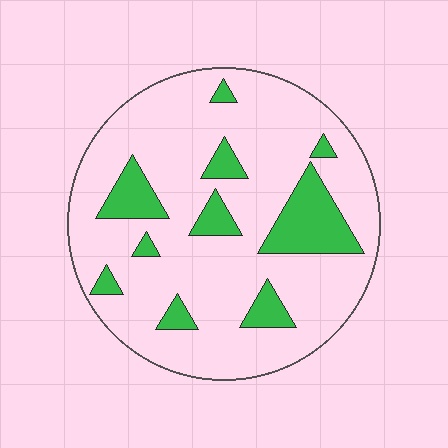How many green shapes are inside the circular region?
10.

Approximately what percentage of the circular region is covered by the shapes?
Approximately 20%.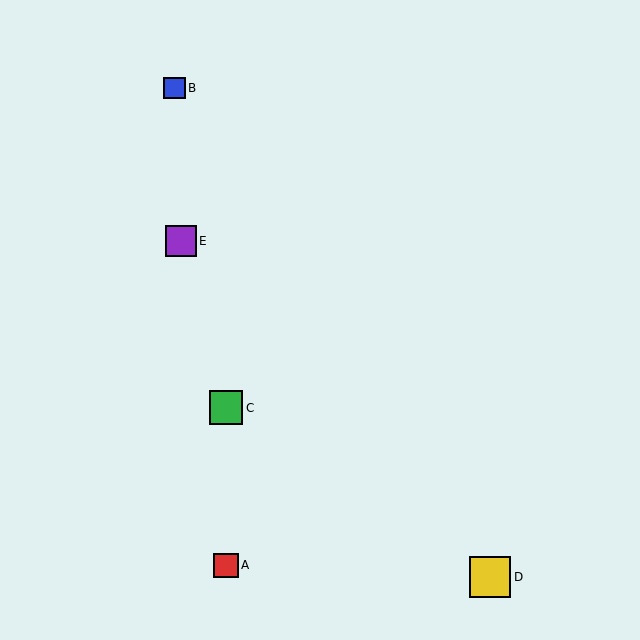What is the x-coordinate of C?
Object C is at x≈226.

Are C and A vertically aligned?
Yes, both are at x≈226.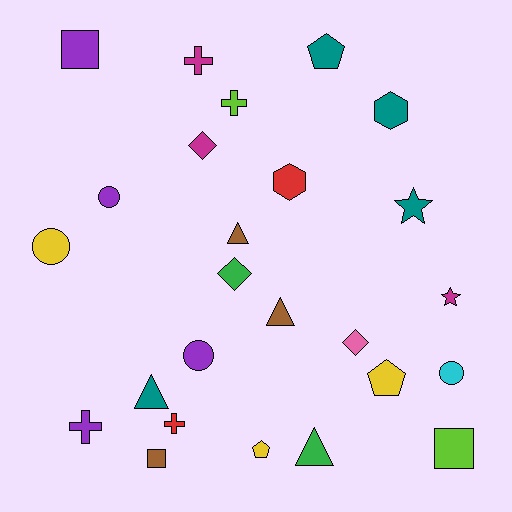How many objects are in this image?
There are 25 objects.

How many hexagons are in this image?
There are 2 hexagons.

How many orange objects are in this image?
There are no orange objects.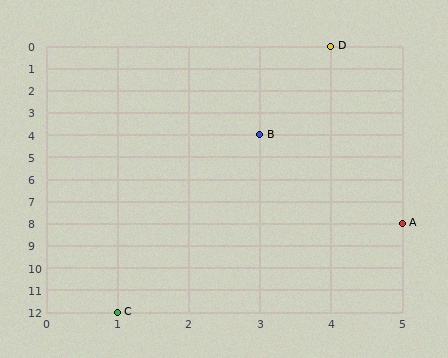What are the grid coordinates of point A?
Point A is at grid coordinates (5, 8).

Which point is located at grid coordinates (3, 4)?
Point B is at (3, 4).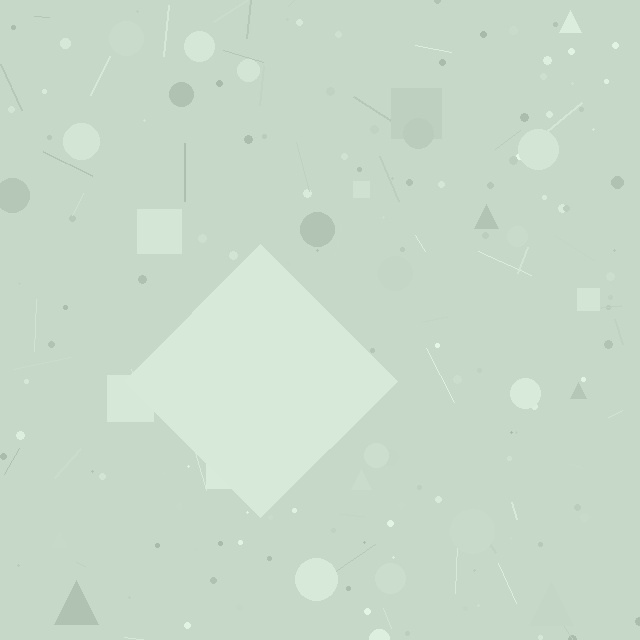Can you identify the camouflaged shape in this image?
The camouflaged shape is a diamond.